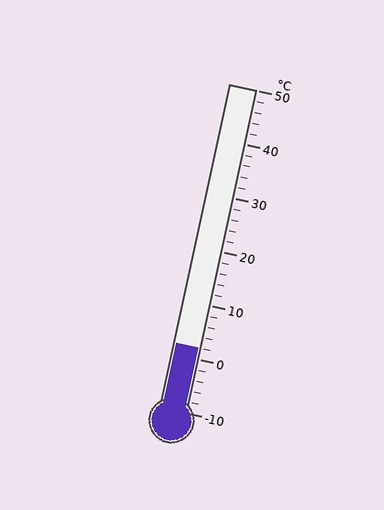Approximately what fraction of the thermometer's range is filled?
The thermometer is filled to approximately 20% of its range.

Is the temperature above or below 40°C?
The temperature is below 40°C.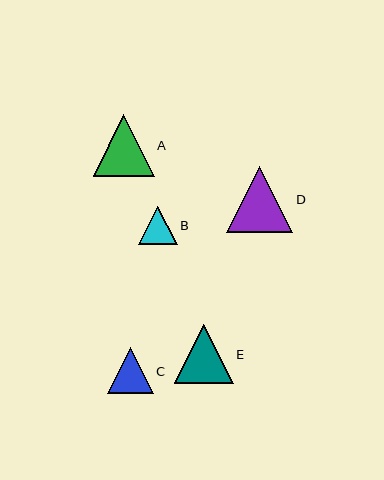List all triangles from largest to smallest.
From largest to smallest: D, A, E, C, B.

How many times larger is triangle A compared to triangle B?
Triangle A is approximately 1.6 times the size of triangle B.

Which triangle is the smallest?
Triangle B is the smallest with a size of approximately 39 pixels.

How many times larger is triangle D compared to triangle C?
Triangle D is approximately 1.4 times the size of triangle C.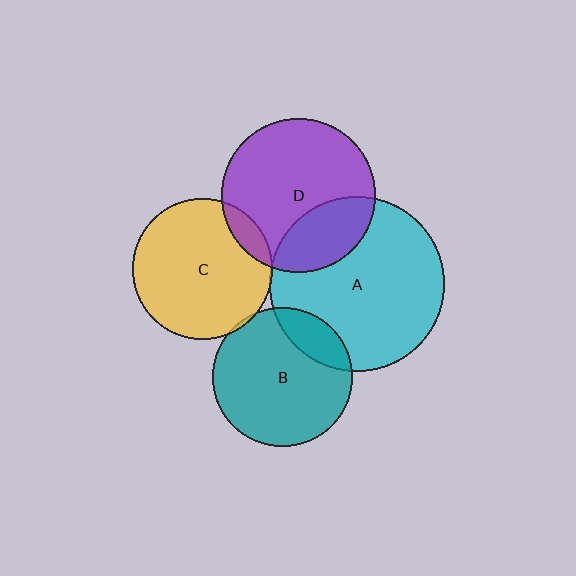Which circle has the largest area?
Circle A (cyan).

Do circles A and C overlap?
Yes.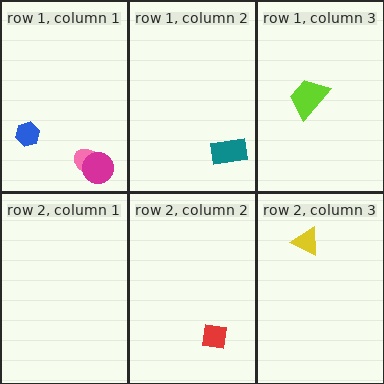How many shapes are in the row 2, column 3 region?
1.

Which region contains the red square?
The row 2, column 2 region.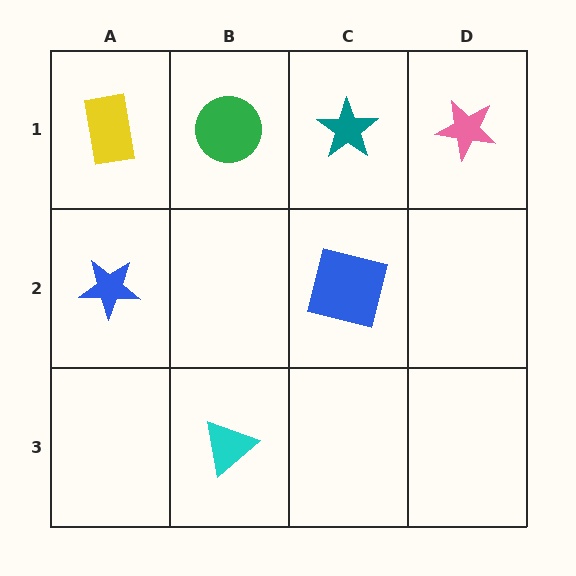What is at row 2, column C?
A blue square.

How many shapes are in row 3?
1 shape.